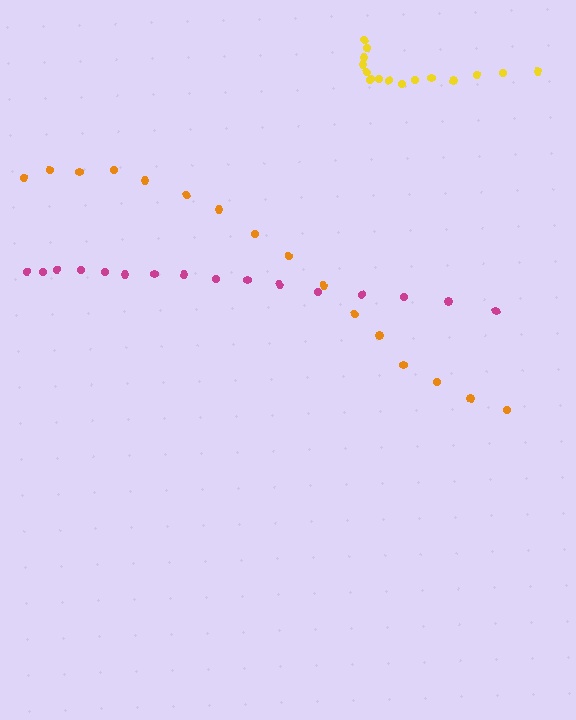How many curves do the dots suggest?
There are 3 distinct paths.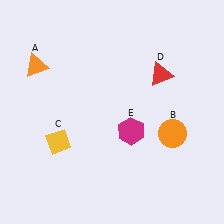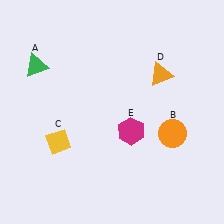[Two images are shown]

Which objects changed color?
A changed from orange to green. D changed from red to orange.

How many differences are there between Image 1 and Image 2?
There are 2 differences between the two images.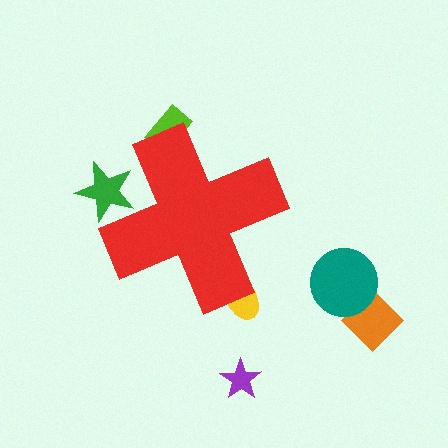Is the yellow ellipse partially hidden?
Yes, the yellow ellipse is partially hidden behind the red cross.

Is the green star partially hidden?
Yes, the green star is partially hidden behind the red cross.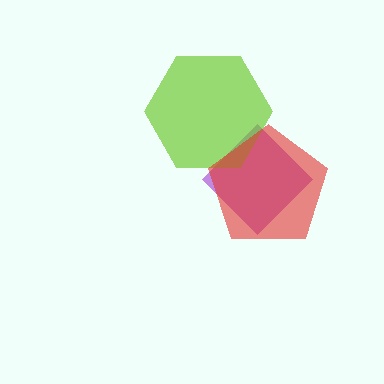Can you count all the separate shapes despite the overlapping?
Yes, there are 3 separate shapes.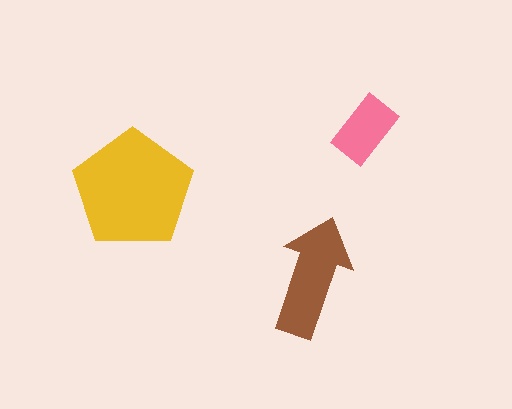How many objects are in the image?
There are 3 objects in the image.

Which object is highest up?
The pink rectangle is topmost.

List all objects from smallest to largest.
The pink rectangle, the brown arrow, the yellow pentagon.